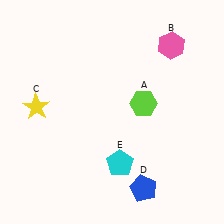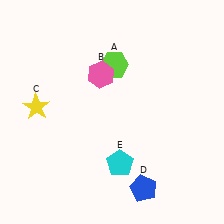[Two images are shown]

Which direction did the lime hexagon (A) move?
The lime hexagon (A) moved up.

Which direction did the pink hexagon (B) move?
The pink hexagon (B) moved left.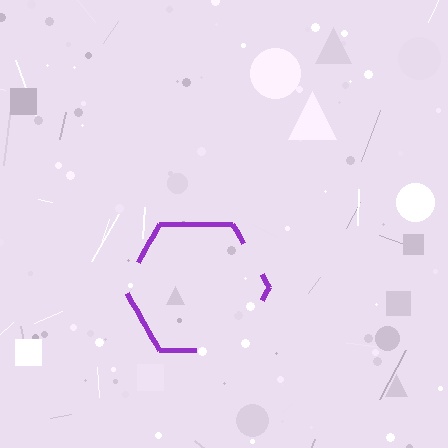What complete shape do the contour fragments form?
The contour fragments form a hexagon.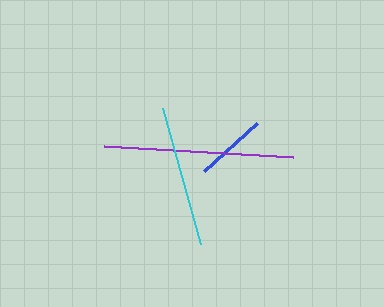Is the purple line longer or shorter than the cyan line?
The purple line is longer than the cyan line.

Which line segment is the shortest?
The blue line is the shortest at approximately 71 pixels.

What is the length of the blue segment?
The blue segment is approximately 71 pixels long.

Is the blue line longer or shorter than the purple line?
The purple line is longer than the blue line.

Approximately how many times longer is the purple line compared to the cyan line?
The purple line is approximately 1.3 times the length of the cyan line.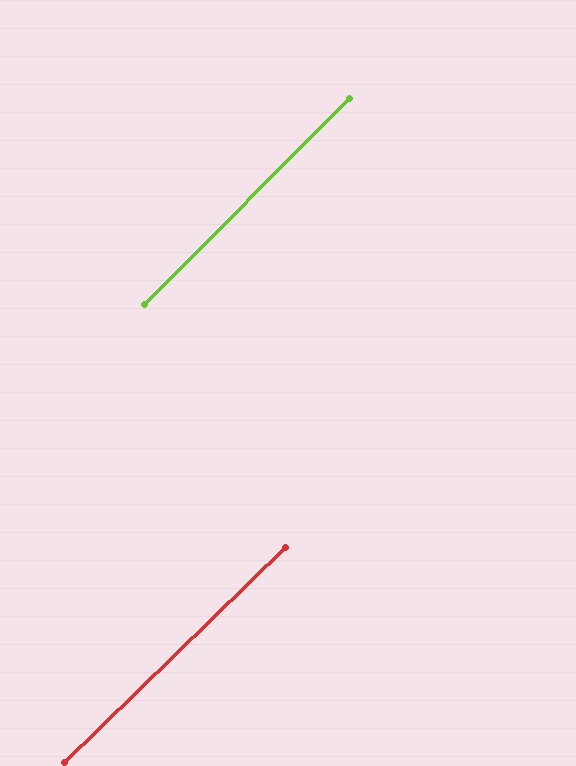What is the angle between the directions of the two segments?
Approximately 1 degree.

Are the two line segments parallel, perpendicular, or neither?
Parallel — their directions differ by only 0.9°.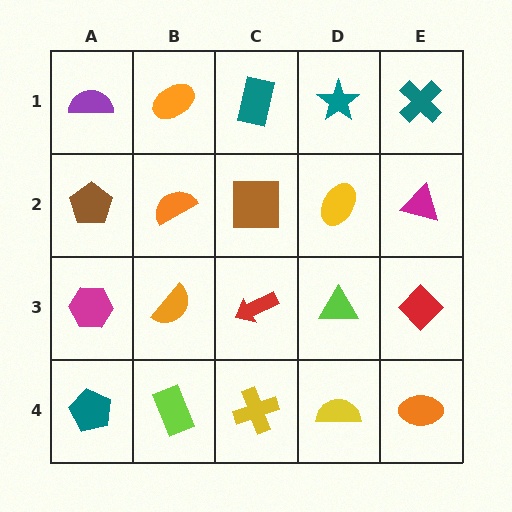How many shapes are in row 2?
5 shapes.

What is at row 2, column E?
A magenta triangle.